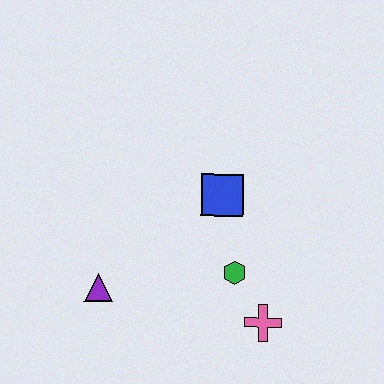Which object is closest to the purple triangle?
The green hexagon is closest to the purple triangle.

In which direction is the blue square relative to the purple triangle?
The blue square is to the right of the purple triangle.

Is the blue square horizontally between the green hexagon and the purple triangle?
Yes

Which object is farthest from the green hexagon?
The purple triangle is farthest from the green hexagon.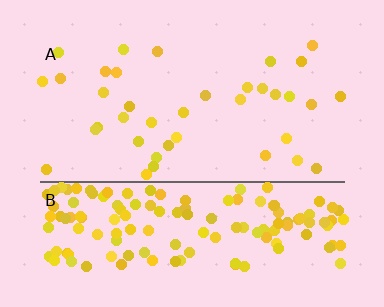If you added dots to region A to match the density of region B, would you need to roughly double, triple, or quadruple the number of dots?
Approximately quadruple.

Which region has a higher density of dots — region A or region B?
B (the bottom).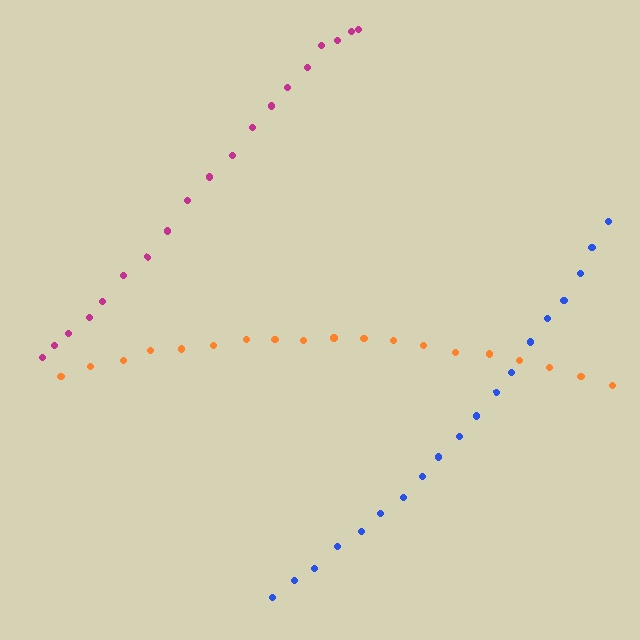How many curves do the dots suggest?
There are 3 distinct paths.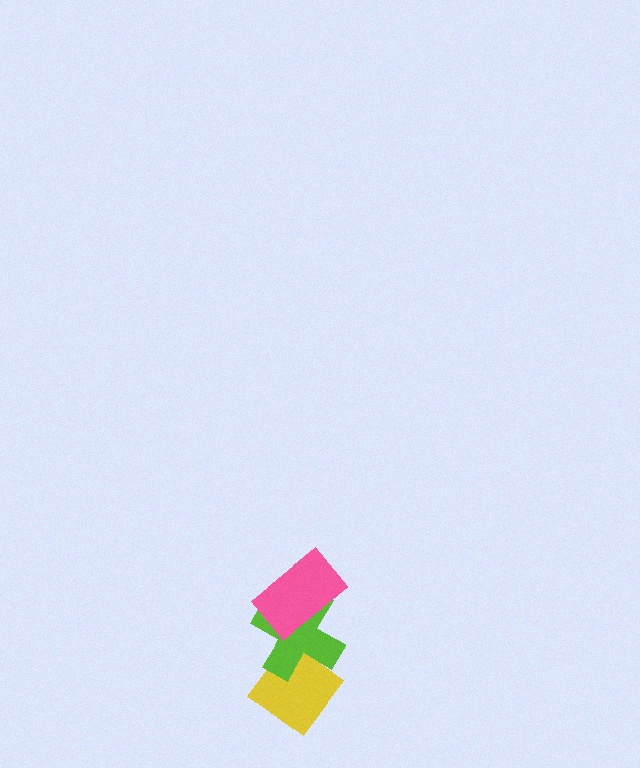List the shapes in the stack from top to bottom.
From top to bottom: the pink rectangle, the lime cross, the yellow diamond.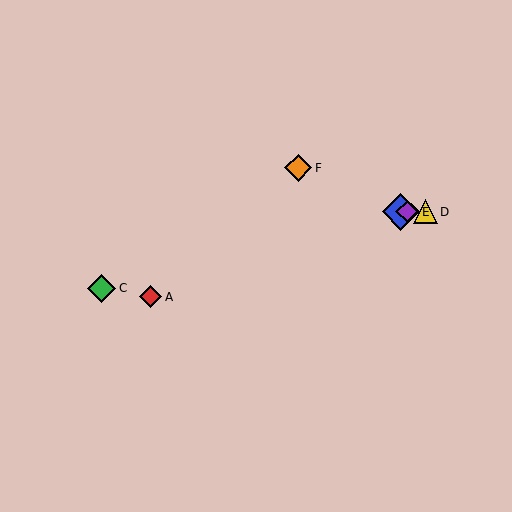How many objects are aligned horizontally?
3 objects (B, D, E) are aligned horizontally.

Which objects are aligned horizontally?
Objects B, D, E are aligned horizontally.